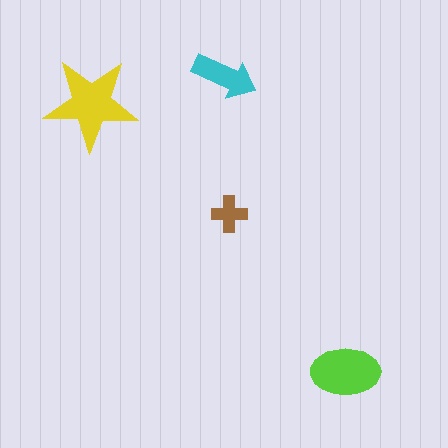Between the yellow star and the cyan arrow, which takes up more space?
The yellow star.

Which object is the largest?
The yellow star.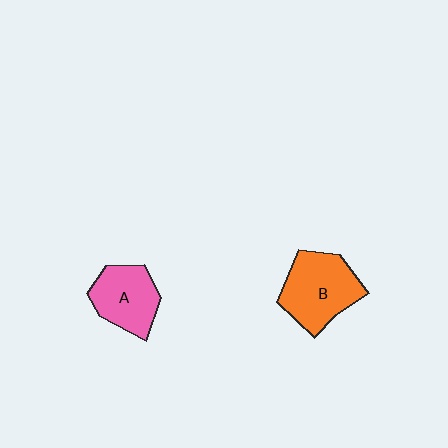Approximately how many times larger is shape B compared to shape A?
Approximately 1.3 times.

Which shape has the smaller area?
Shape A (pink).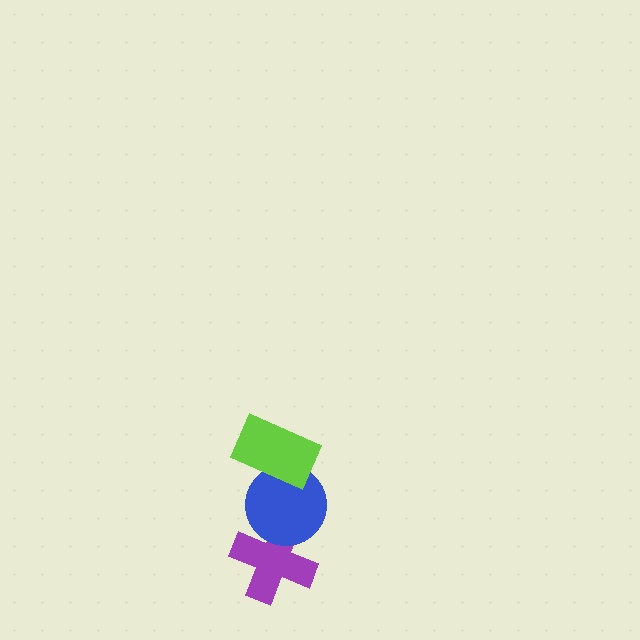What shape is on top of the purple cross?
The blue circle is on top of the purple cross.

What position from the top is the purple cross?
The purple cross is 3rd from the top.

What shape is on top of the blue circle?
The lime rectangle is on top of the blue circle.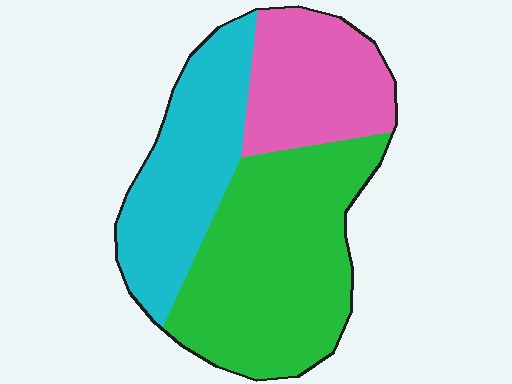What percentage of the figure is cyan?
Cyan covers about 30% of the figure.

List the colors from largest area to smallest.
From largest to smallest: green, cyan, pink.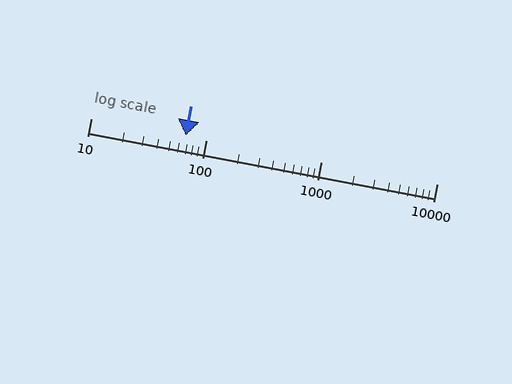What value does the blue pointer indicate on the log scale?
The pointer indicates approximately 66.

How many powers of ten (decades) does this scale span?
The scale spans 3 decades, from 10 to 10000.